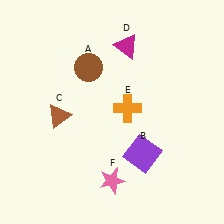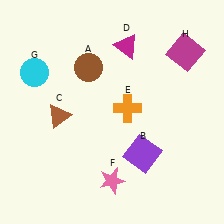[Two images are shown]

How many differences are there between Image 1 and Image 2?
There are 2 differences between the two images.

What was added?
A cyan circle (G), a magenta square (H) were added in Image 2.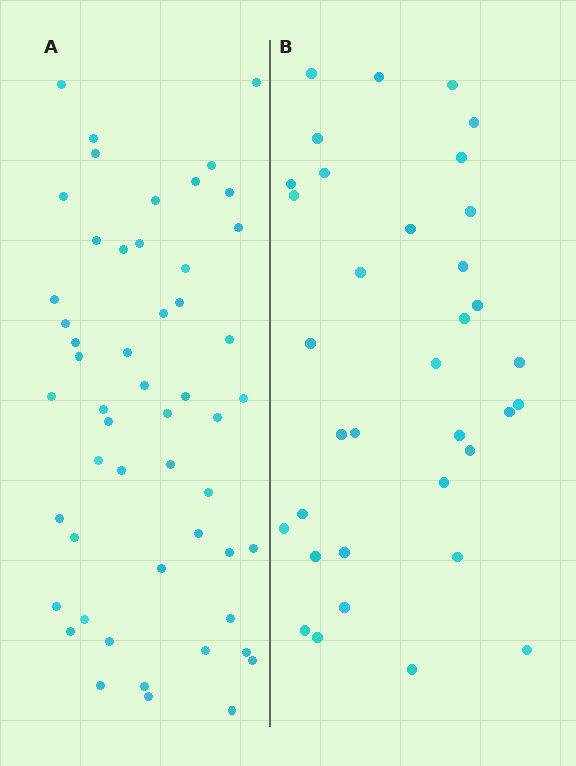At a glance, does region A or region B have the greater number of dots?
Region A (the left region) has more dots.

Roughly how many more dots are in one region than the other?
Region A has approximately 15 more dots than region B.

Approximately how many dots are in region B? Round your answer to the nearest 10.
About 40 dots. (The exact count is 35, which rounds to 40.)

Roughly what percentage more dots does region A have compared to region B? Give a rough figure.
About 50% more.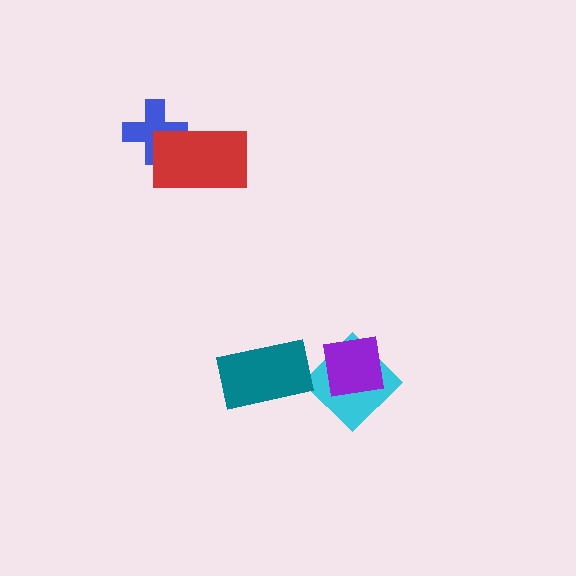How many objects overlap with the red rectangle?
1 object overlaps with the red rectangle.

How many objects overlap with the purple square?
1 object overlaps with the purple square.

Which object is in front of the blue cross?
The red rectangle is in front of the blue cross.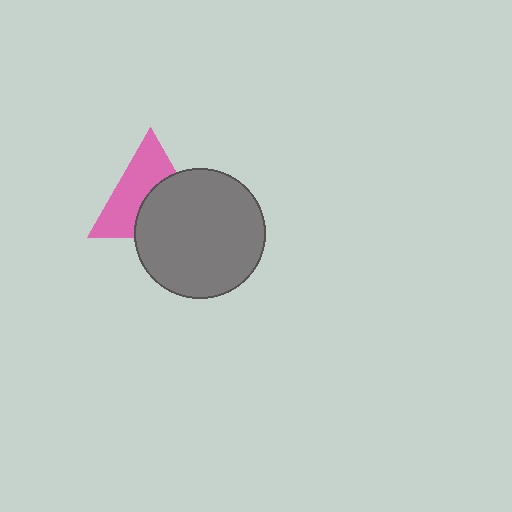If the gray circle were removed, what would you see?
You would see the complete pink triangle.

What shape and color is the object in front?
The object in front is a gray circle.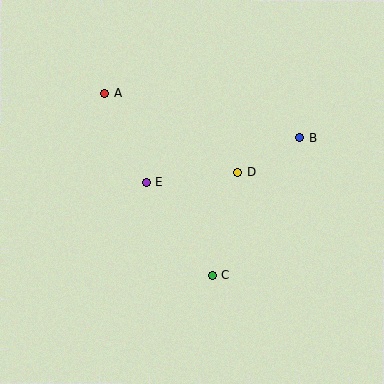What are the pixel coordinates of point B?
Point B is at (300, 138).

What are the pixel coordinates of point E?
Point E is at (146, 182).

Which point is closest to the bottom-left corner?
Point C is closest to the bottom-left corner.